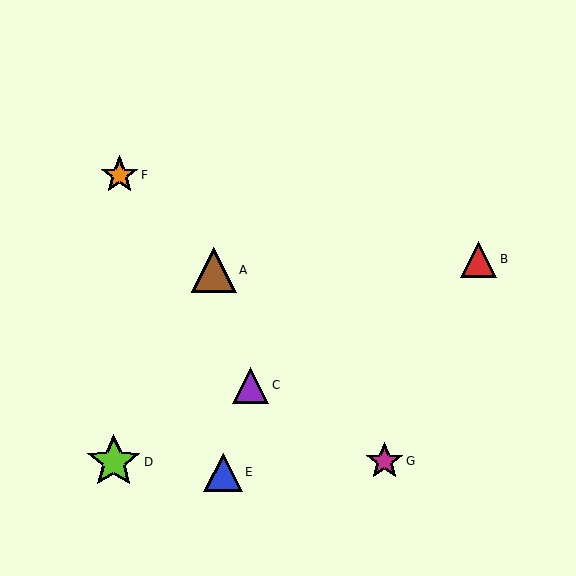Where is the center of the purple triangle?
The center of the purple triangle is at (250, 385).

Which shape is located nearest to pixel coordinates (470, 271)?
The red triangle (labeled B) at (479, 259) is nearest to that location.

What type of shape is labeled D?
Shape D is a lime star.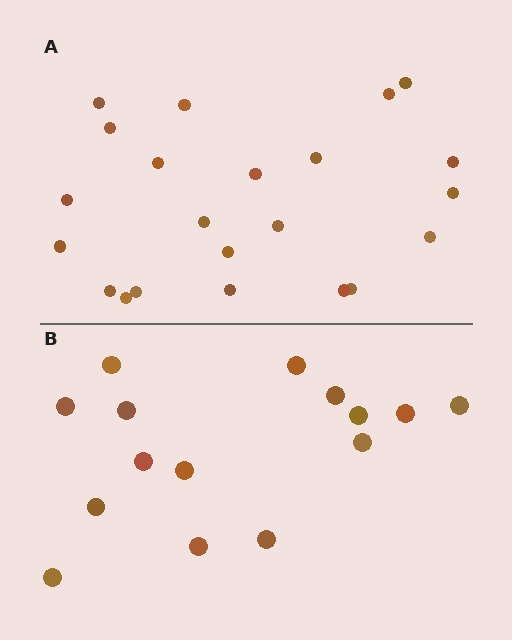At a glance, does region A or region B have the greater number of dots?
Region A (the top region) has more dots.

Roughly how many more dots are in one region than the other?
Region A has roughly 8 or so more dots than region B.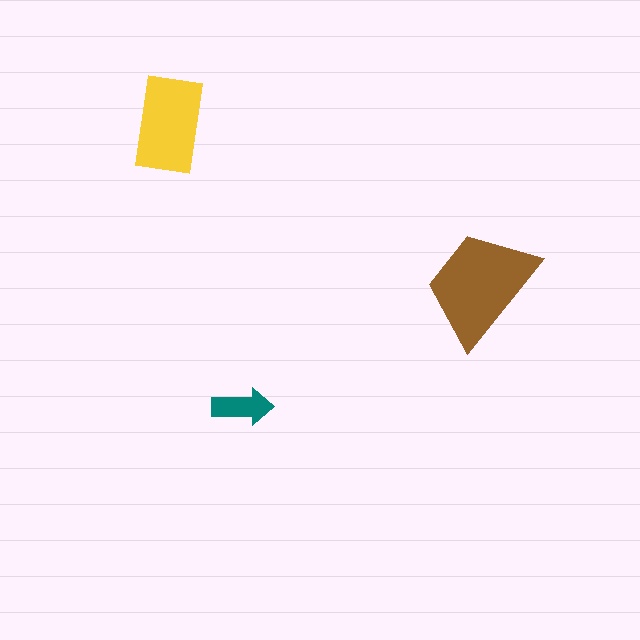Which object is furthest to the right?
The brown trapezoid is rightmost.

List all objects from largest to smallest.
The brown trapezoid, the yellow rectangle, the teal arrow.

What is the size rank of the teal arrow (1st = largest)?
3rd.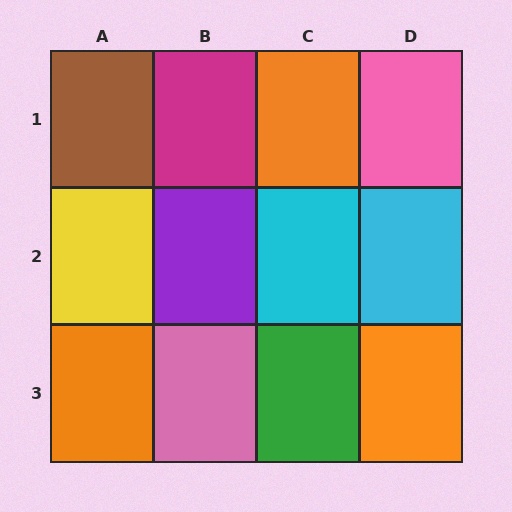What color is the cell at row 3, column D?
Orange.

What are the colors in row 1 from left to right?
Brown, magenta, orange, pink.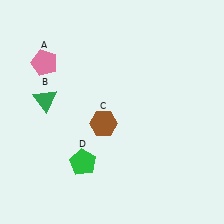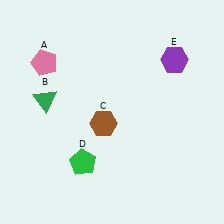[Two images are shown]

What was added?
A purple hexagon (E) was added in Image 2.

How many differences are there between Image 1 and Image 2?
There is 1 difference between the two images.